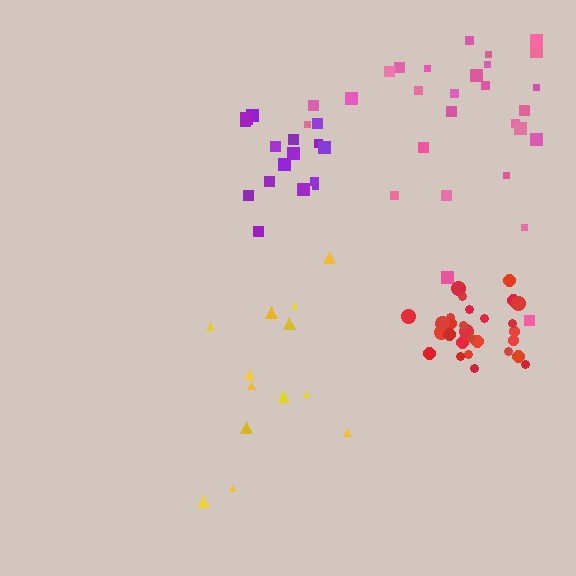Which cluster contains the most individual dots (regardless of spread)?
Pink (30).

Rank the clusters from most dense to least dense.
red, purple, pink, yellow.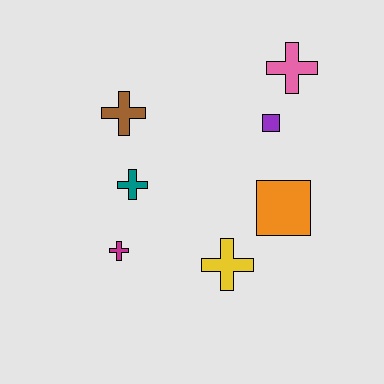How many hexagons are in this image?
There are no hexagons.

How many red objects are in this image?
There are no red objects.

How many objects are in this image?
There are 7 objects.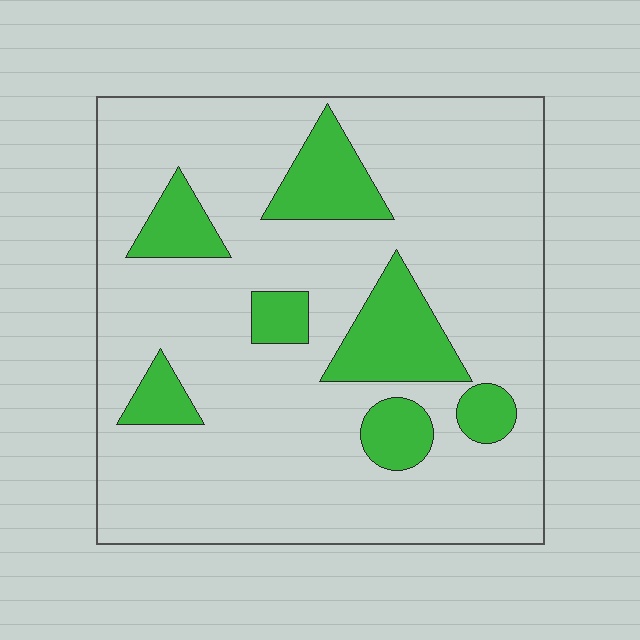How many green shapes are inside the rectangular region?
7.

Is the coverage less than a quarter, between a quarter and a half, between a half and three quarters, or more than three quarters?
Less than a quarter.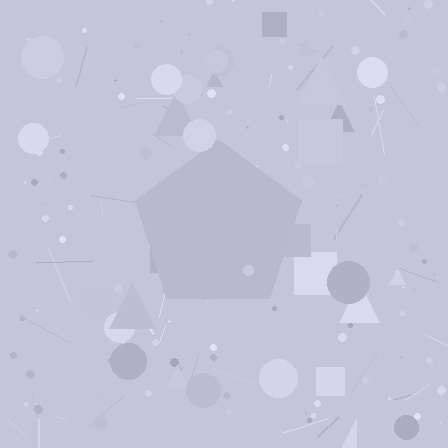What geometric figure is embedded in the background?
A pentagon is embedded in the background.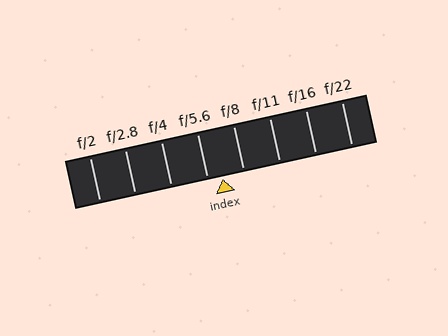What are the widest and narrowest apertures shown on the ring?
The widest aperture shown is f/2 and the narrowest is f/22.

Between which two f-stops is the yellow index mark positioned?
The index mark is between f/5.6 and f/8.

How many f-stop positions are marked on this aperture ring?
There are 8 f-stop positions marked.